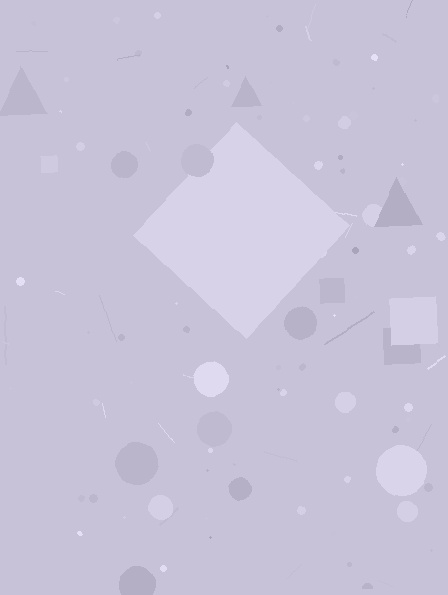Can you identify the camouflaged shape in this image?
The camouflaged shape is a diamond.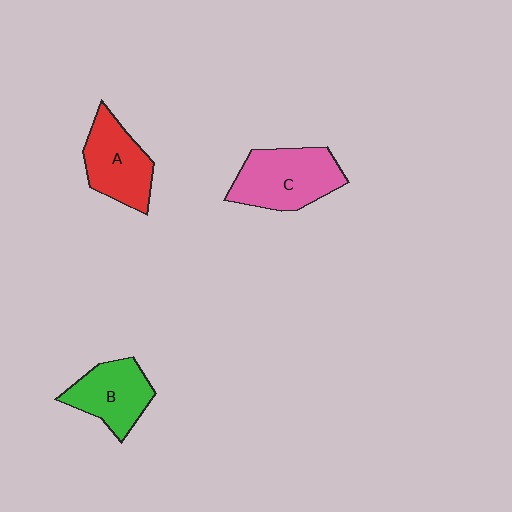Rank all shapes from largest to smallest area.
From largest to smallest: C (pink), A (red), B (green).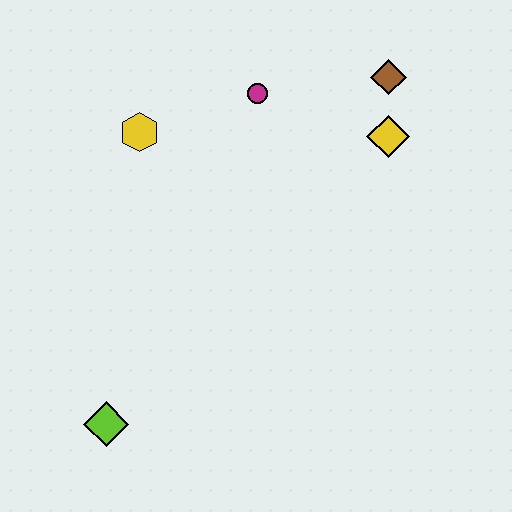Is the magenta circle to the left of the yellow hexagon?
No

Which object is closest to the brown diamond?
The yellow diamond is closest to the brown diamond.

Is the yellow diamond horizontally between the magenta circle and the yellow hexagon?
No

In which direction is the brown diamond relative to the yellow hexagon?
The brown diamond is to the right of the yellow hexagon.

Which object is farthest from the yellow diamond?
The lime diamond is farthest from the yellow diamond.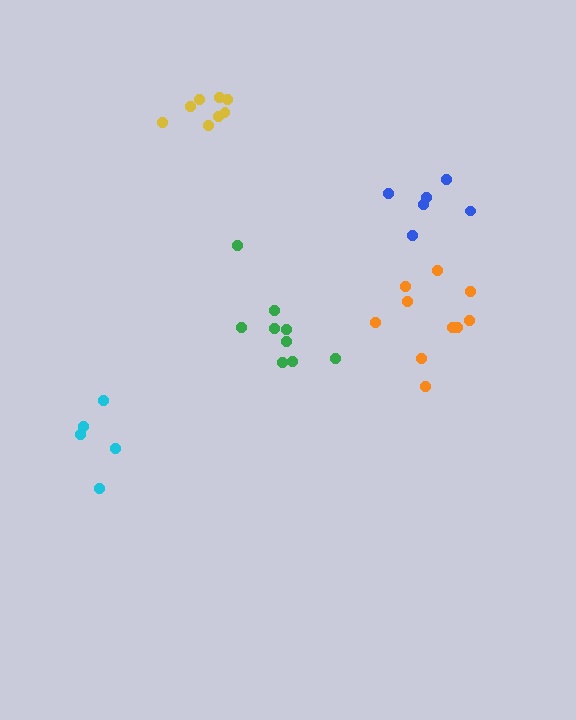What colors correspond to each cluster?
The clusters are colored: green, blue, orange, cyan, yellow.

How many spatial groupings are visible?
There are 5 spatial groupings.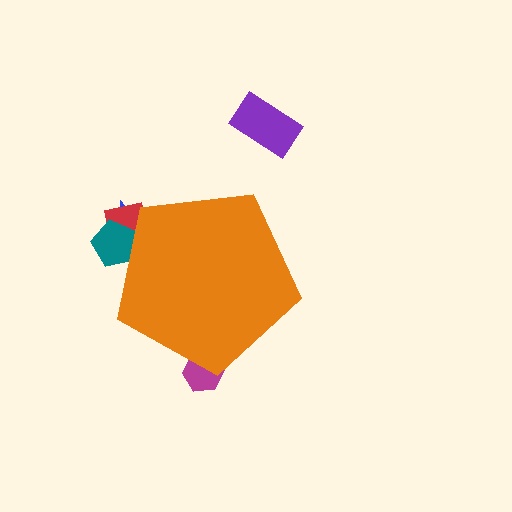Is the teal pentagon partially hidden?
Yes, the teal pentagon is partially hidden behind the orange pentagon.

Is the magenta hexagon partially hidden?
Yes, the magenta hexagon is partially hidden behind the orange pentagon.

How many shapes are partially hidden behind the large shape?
4 shapes are partially hidden.